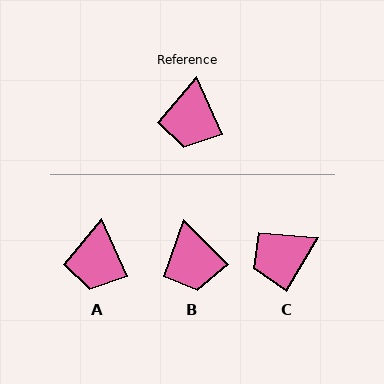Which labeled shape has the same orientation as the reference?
A.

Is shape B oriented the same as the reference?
No, it is off by about 21 degrees.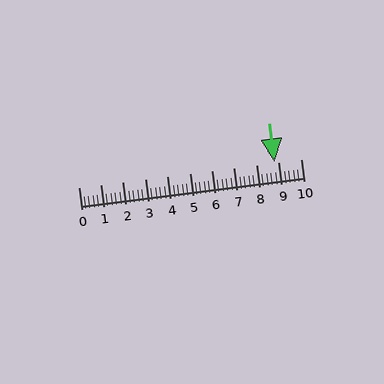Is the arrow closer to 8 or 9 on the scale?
The arrow is closer to 9.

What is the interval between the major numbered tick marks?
The major tick marks are spaced 1 units apart.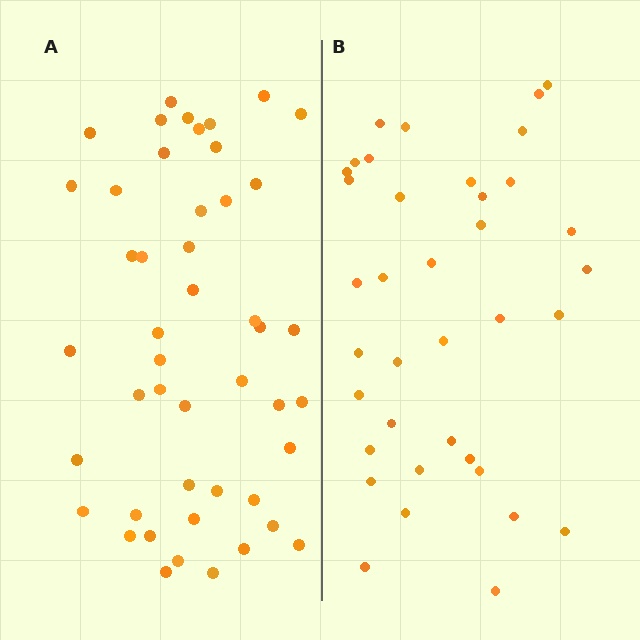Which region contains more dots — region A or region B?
Region A (the left region) has more dots.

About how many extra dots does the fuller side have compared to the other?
Region A has roughly 10 or so more dots than region B.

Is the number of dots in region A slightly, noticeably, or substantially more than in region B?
Region A has noticeably more, but not dramatically so. The ratio is roughly 1.3 to 1.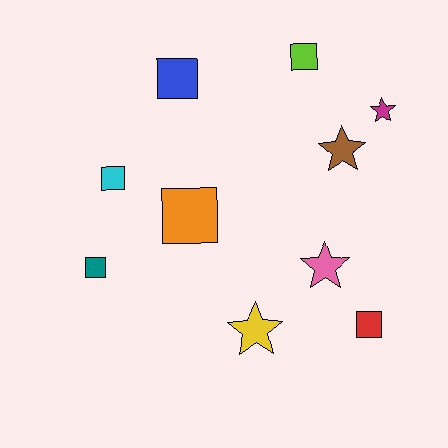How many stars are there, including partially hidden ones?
There are 4 stars.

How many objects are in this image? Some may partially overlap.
There are 10 objects.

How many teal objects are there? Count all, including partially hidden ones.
There is 1 teal object.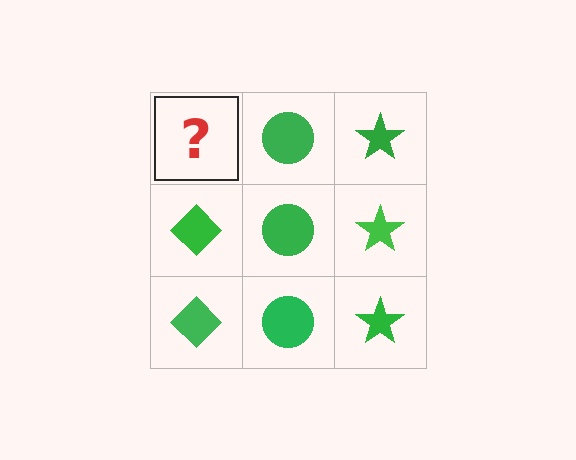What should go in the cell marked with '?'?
The missing cell should contain a green diamond.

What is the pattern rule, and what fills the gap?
The rule is that each column has a consistent shape. The gap should be filled with a green diamond.